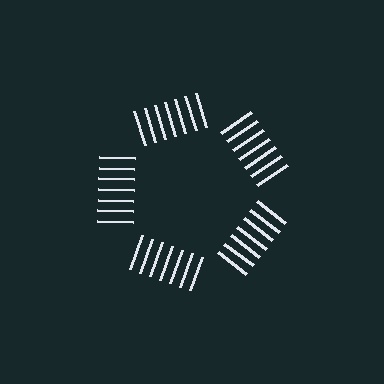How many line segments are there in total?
35 — 7 along each of the 5 edges.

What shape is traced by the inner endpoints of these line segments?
An illusory pentagon — the line segments terminate on its edges but no continuous stroke is drawn.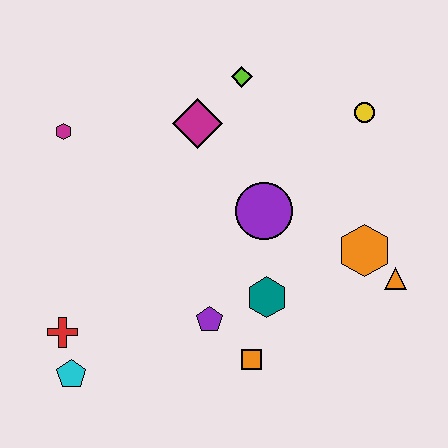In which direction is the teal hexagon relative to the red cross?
The teal hexagon is to the right of the red cross.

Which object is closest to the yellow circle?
The lime diamond is closest to the yellow circle.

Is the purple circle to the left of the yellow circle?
Yes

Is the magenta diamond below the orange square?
No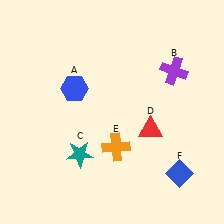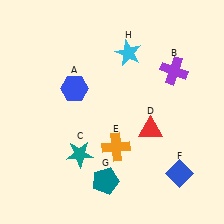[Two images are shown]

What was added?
A teal pentagon (G), a cyan star (H) were added in Image 2.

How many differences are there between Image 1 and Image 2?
There are 2 differences between the two images.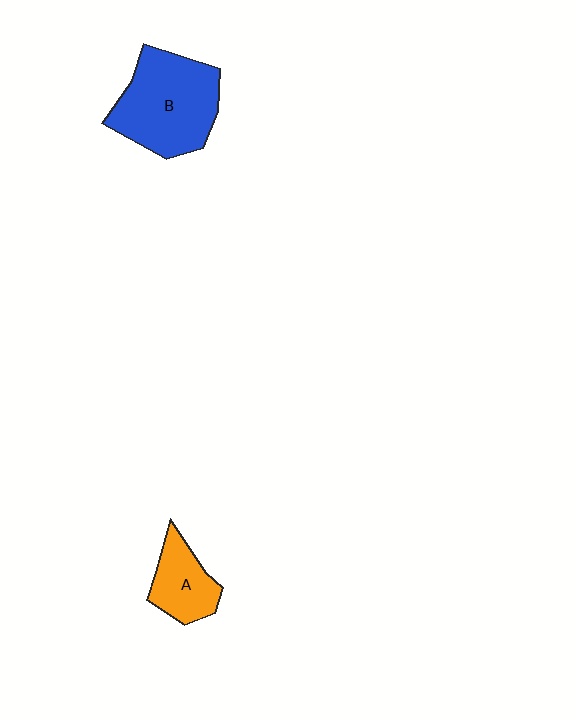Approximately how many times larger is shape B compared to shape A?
Approximately 2.0 times.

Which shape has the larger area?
Shape B (blue).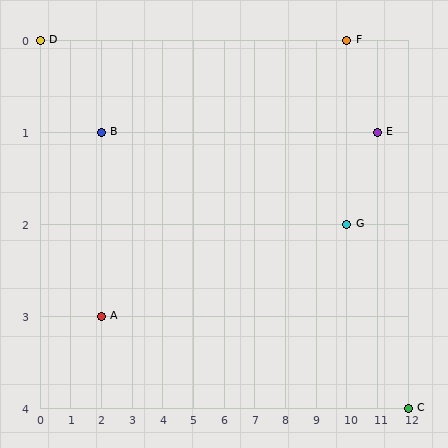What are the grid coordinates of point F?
Point F is at grid coordinates (10, 0).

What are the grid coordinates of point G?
Point G is at grid coordinates (10, 2).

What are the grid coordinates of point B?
Point B is at grid coordinates (2, 1).